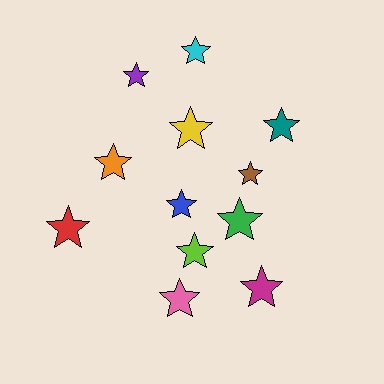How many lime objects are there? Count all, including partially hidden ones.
There is 1 lime object.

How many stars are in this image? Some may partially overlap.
There are 12 stars.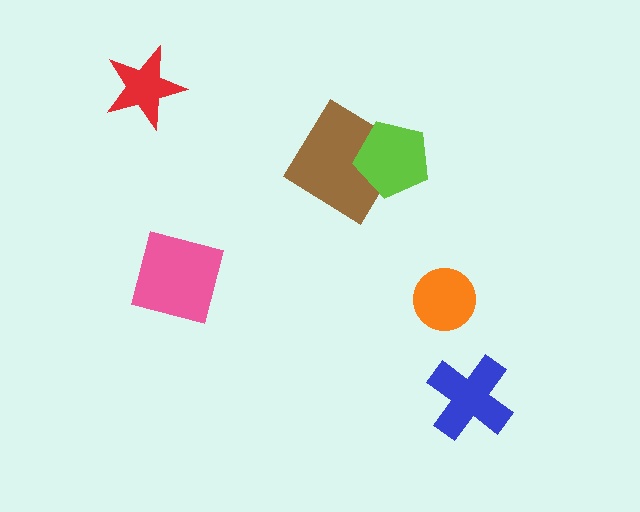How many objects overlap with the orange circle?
0 objects overlap with the orange circle.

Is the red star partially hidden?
No, no other shape covers it.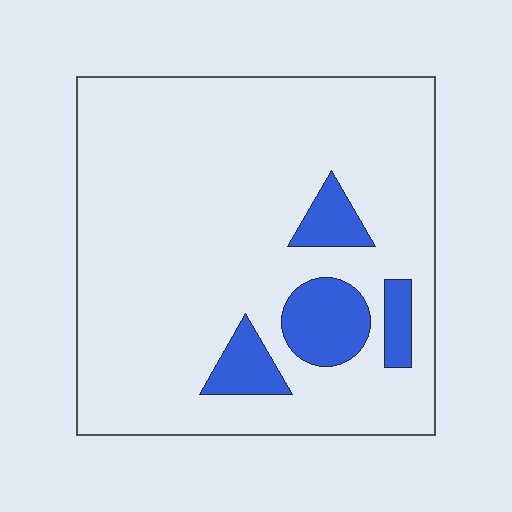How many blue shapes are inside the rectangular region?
4.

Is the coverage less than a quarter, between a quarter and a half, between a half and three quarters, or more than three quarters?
Less than a quarter.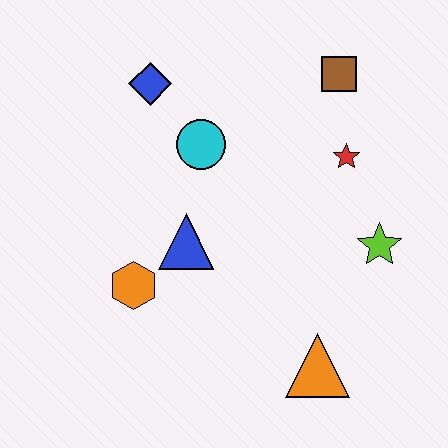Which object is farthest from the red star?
The orange hexagon is farthest from the red star.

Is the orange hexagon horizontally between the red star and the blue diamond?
No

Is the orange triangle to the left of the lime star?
Yes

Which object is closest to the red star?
The brown square is closest to the red star.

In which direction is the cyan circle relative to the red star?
The cyan circle is to the left of the red star.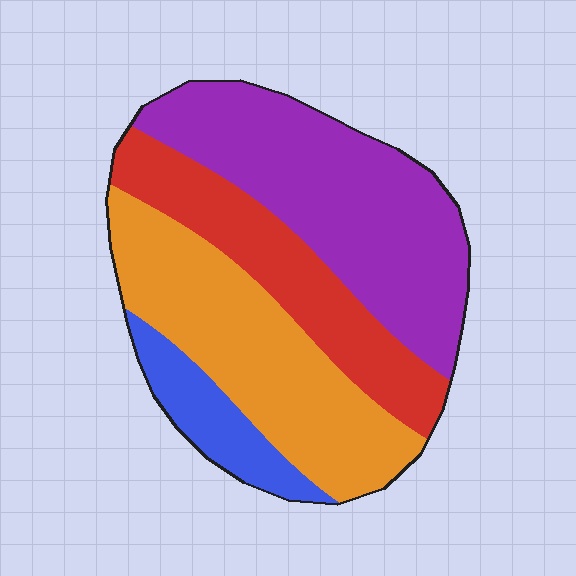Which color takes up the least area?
Blue, at roughly 10%.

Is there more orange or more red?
Orange.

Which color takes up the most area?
Purple, at roughly 35%.